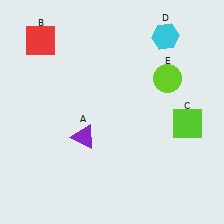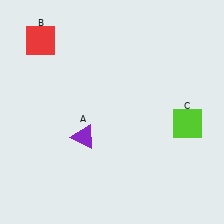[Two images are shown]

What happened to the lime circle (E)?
The lime circle (E) was removed in Image 2. It was in the top-right area of Image 1.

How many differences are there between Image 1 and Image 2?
There are 2 differences between the two images.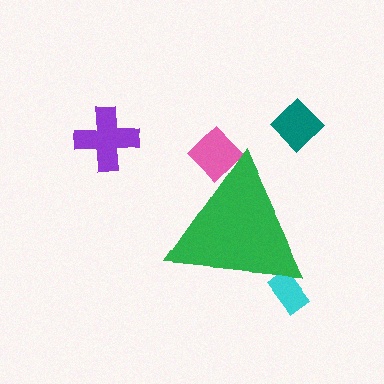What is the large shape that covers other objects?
A green triangle.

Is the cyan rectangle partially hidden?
Yes, the cyan rectangle is partially hidden behind the green triangle.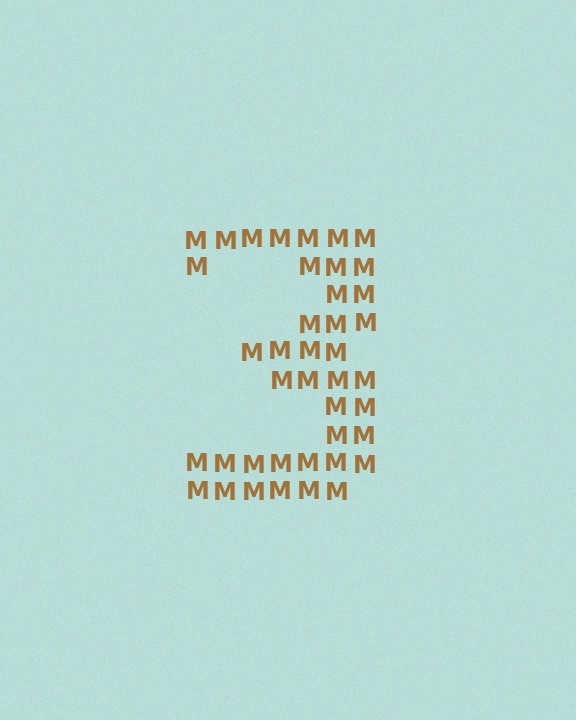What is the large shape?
The large shape is the digit 3.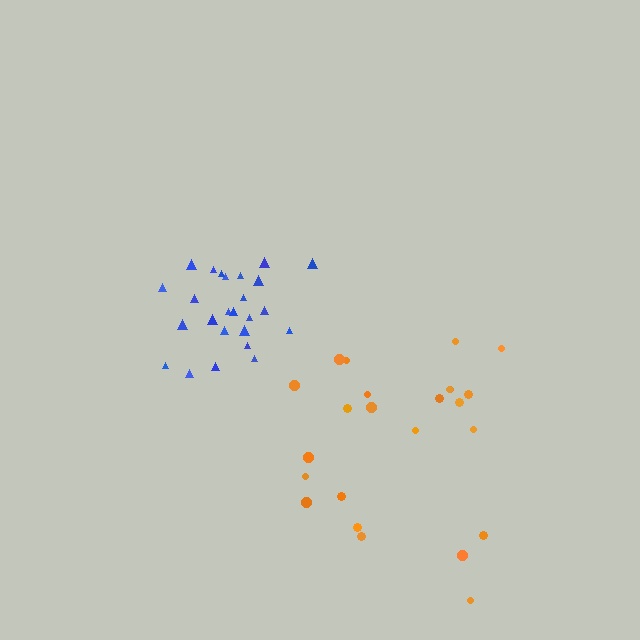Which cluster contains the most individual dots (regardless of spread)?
Blue (25).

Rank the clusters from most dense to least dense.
blue, orange.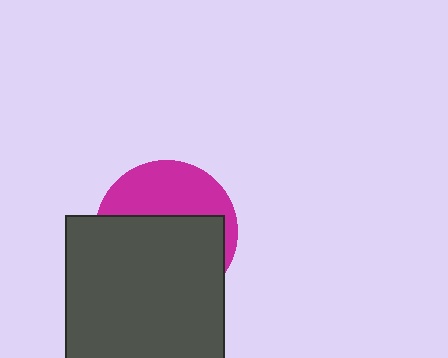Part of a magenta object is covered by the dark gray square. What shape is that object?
It is a circle.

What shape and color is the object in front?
The object in front is a dark gray square.